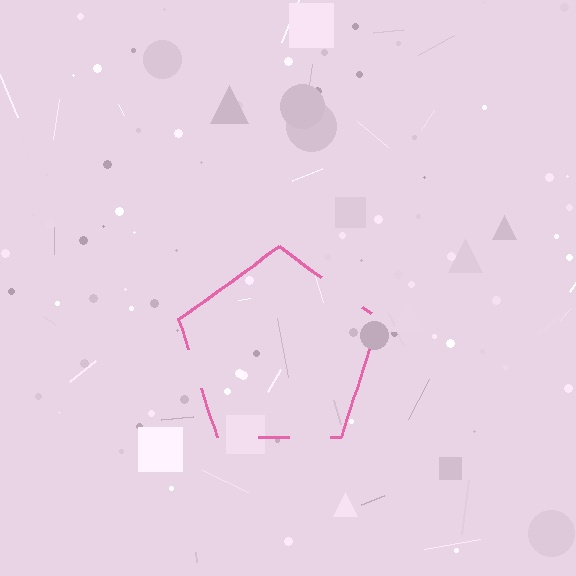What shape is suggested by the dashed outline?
The dashed outline suggests a pentagon.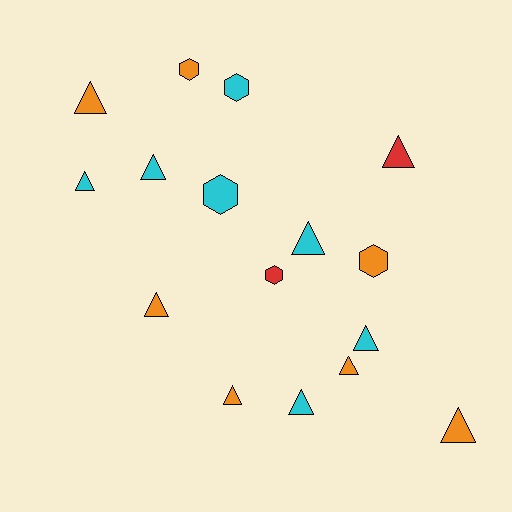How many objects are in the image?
There are 16 objects.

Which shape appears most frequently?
Triangle, with 11 objects.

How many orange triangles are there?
There are 5 orange triangles.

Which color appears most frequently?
Orange, with 7 objects.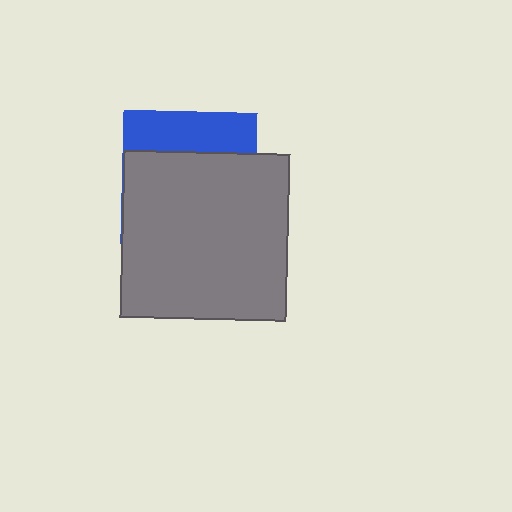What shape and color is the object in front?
The object in front is a gray square.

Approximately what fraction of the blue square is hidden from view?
Roughly 69% of the blue square is hidden behind the gray square.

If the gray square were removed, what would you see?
You would see the complete blue square.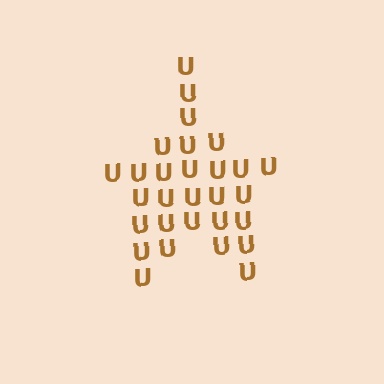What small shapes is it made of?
It is made of small letter U's.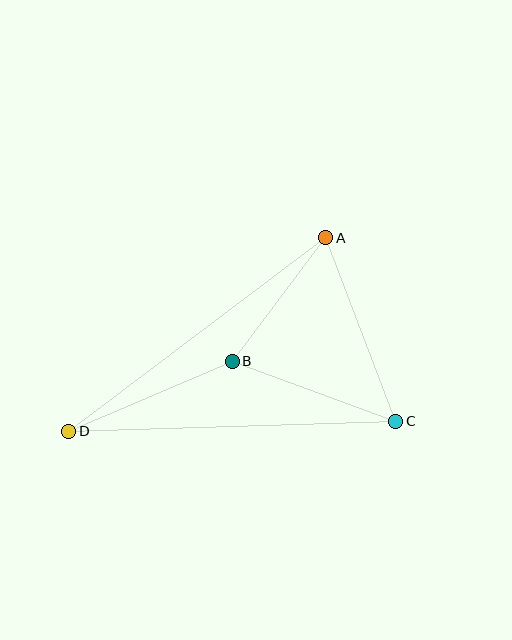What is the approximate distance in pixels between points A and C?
The distance between A and C is approximately 196 pixels.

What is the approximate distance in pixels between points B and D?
The distance between B and D is approximately 178 pixels.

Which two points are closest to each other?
Points A and B are closest to each other.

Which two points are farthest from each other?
Points C and D are farthest from each other.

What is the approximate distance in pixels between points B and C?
The distance between B and C is approximately 174 pixels.